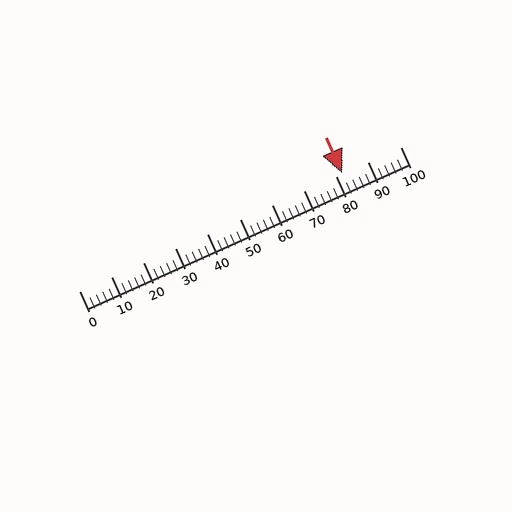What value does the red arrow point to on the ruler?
The red arrow points to approximately 82.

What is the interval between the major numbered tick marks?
The major tick marks are spaced 10 units apart.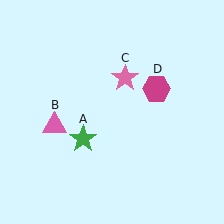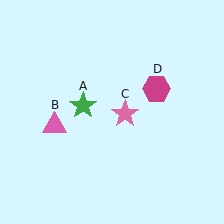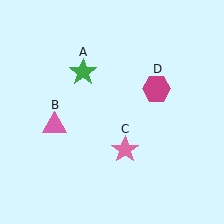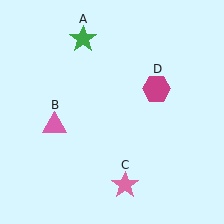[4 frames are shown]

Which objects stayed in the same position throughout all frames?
Pink triangle (object B) and magenta hexagon (object D) remained stationary.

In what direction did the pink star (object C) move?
The pink star (object C) moved down.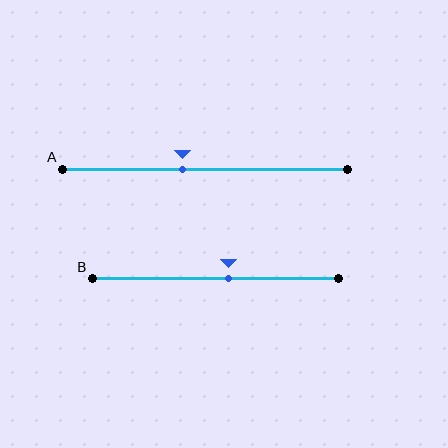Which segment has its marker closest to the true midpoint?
Segment B has its marker closest to the true midpoint.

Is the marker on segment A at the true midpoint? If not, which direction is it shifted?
No, the marker on segment A is shifted to the left by about 8% of the segment length.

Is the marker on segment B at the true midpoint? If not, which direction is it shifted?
No, the marker on segment B is shifted to the right by about 6% of the segment length.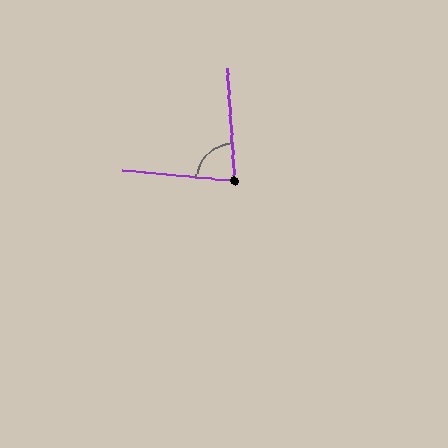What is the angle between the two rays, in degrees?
Approximately 81 degrees.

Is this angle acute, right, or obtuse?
It is acute.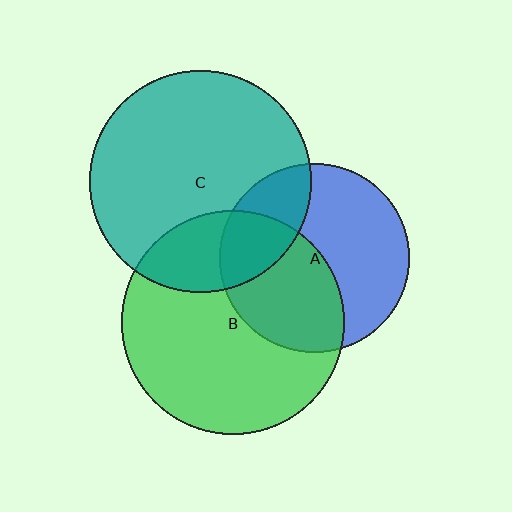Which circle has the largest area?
Circle B (green).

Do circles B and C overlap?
Yes.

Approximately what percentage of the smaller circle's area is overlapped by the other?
Approximately 25%.